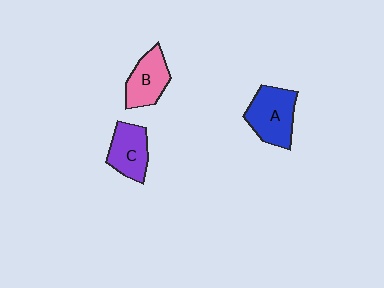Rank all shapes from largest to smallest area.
From largest to smallest: A (blue), C (purple), B (pink).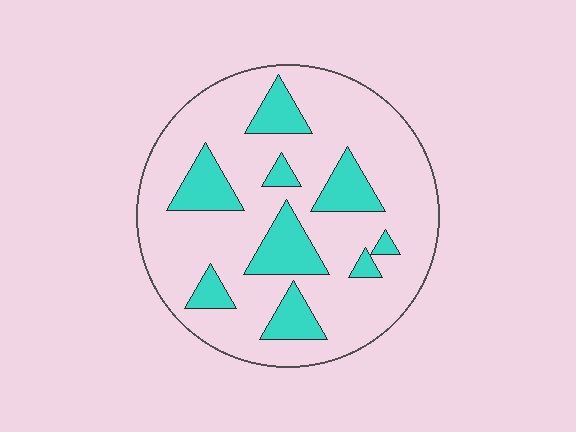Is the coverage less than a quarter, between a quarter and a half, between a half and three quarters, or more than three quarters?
Less than a quarter.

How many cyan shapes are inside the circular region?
9.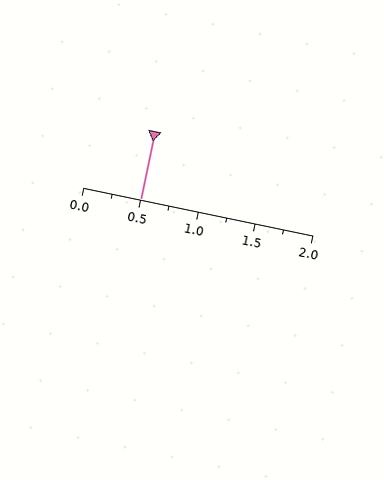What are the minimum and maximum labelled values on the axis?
The axis runs from 0.0 to 2.0.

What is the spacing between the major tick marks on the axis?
The major ticks are spaced 0.5 apart.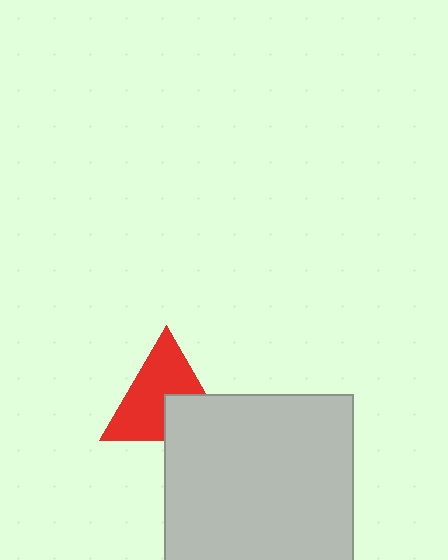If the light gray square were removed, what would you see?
You would see the complete red triangle.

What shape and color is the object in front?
The object in front is a light gray square.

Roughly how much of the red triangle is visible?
Most of it is visible (roughly 66%).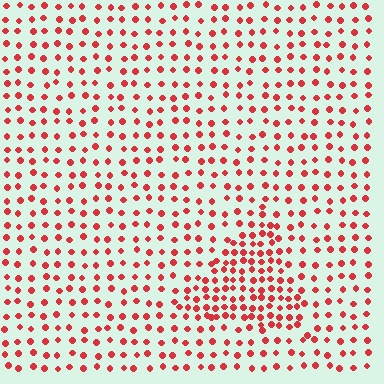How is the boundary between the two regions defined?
The boundary is defined by a change in element density (approximately 2.0x ratio). All elements are the same color, size, and shape.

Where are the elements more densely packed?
The elements are more densely packed inside the triangle boundary.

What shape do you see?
I see a triangle.